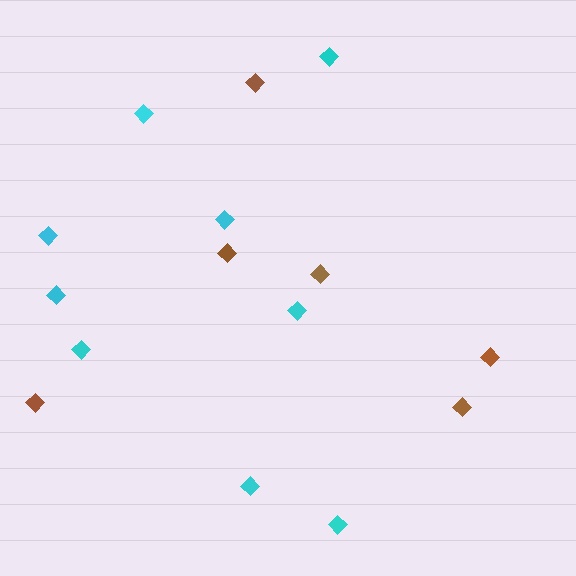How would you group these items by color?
There are 2 groups: one group of cyan diamonds (9) and one group of brown diamonds (6).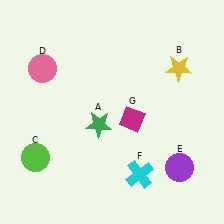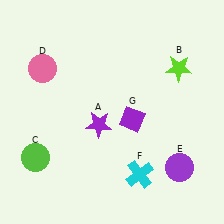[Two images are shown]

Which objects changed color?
A changed from green to purple. B changed from yellow to lime. G changed from magenta to purple.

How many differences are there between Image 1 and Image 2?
There are 3 differences between the two images.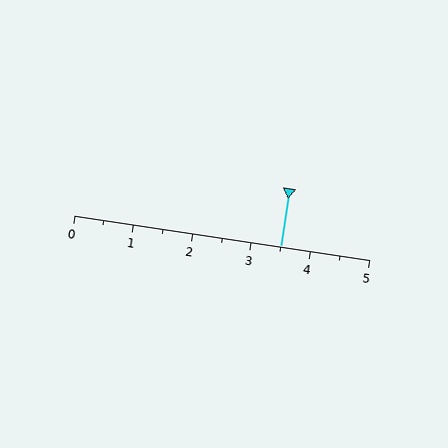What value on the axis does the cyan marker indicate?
The marker indicates approximately 3.5.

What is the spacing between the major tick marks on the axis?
The major ticks are spaced 1 apart.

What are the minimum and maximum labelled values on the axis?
The axis runs from 0 to 5.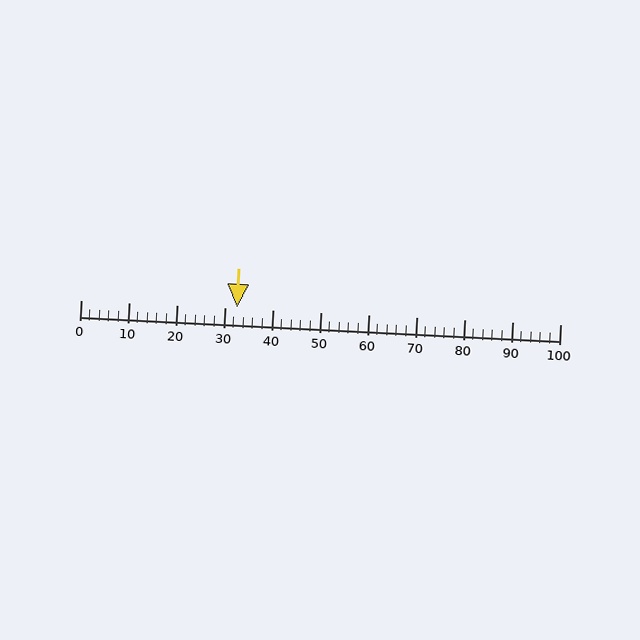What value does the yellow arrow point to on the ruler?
The yellow arrow points to approximately 32.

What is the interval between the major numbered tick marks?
The major tick marks are spaced 10 units apart.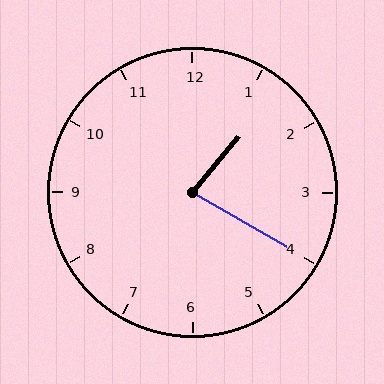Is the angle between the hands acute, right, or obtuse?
It is acute.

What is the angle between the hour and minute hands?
Approximately 80 degrees.